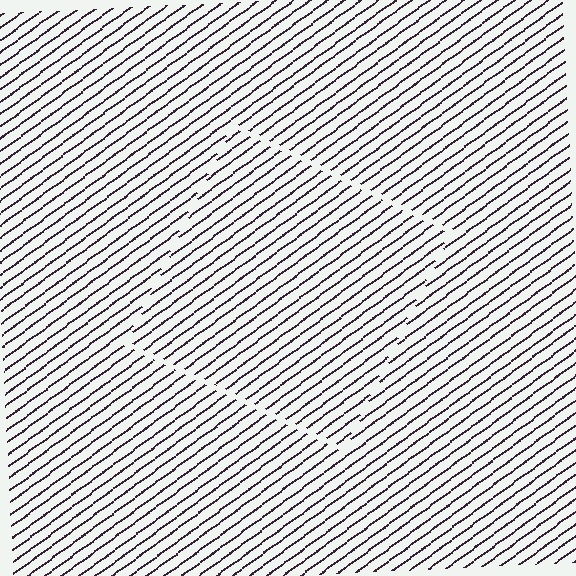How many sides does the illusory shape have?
4 sides — the line-ends trace a square.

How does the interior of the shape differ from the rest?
The interior of the shape contains the same grating, shifted by half a period — the contour is defined by the phase discontinuity where line-ends from the inner and outer gratings abut.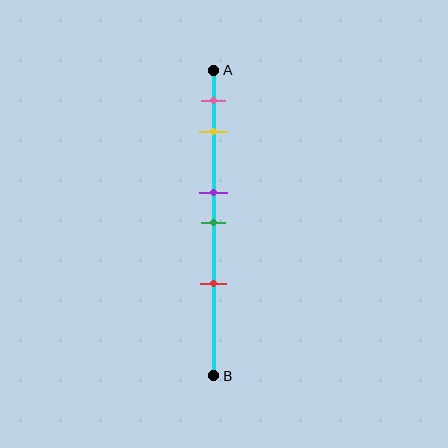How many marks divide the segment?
There are 5 marks dividing the segment.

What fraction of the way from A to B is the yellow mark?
The yellow mark is approximately 20% (0.2) of the way from A to B.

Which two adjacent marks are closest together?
The purple and green marks are the closest adjacent pair.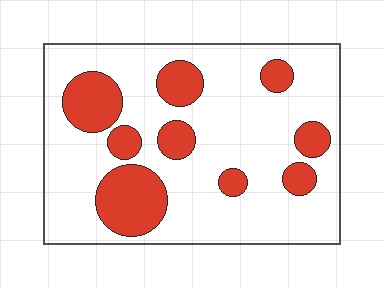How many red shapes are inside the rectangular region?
9.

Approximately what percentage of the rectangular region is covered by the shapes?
Approximately 25%.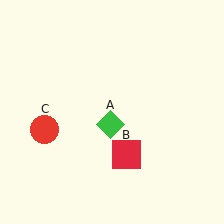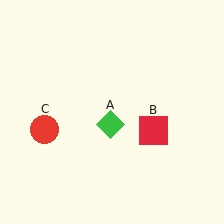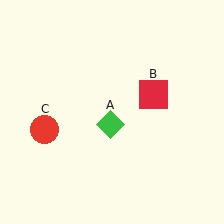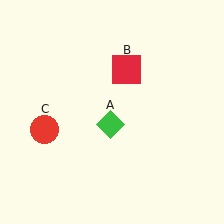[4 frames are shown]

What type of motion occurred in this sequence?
The red square (object B) rotated counterclockwise around the center of the scene.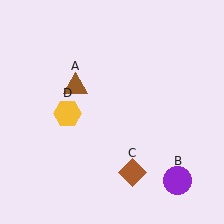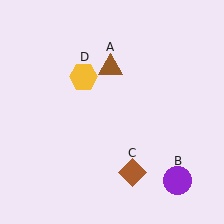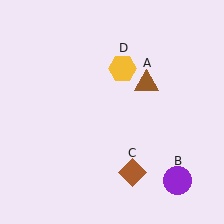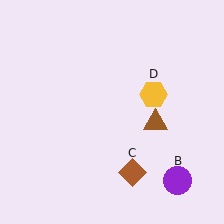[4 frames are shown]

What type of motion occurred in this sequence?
The brown triangle (object A), yellow hexagon (object D) rotated clockwise around the center of the scene.